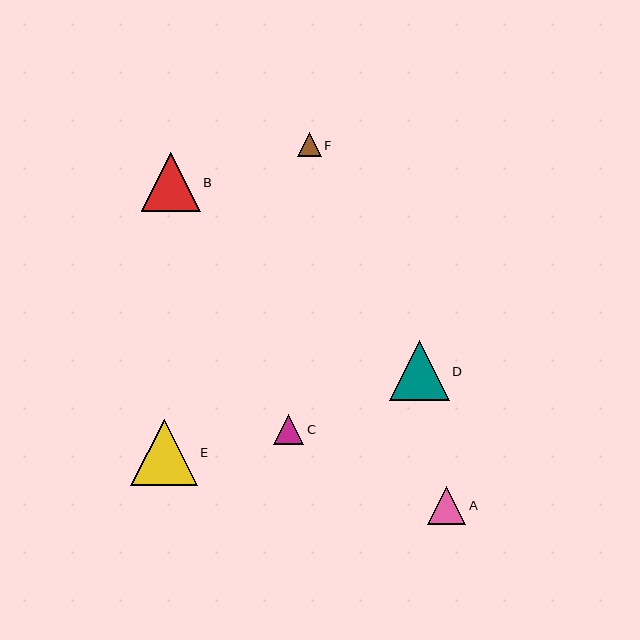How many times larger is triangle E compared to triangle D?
Triangle E is approximately 1.1 times the size of triangle D.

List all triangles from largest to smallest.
From largest to smallest: E, D, B, A, C, F.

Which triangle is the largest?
Triangle E is the largest with a size of approximately 67 pixels.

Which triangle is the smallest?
Triangle F is the smallest with a size of approximately 24 pixels.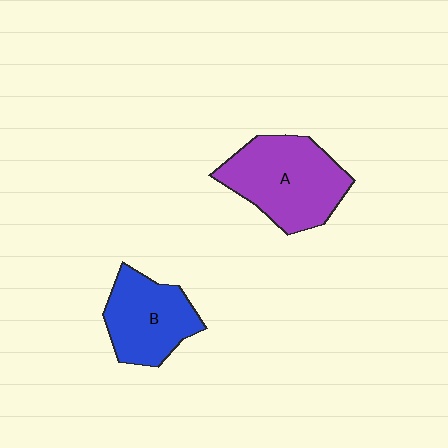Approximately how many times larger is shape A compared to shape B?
Approximately 1.3 times.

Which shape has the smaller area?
Shape B (blue).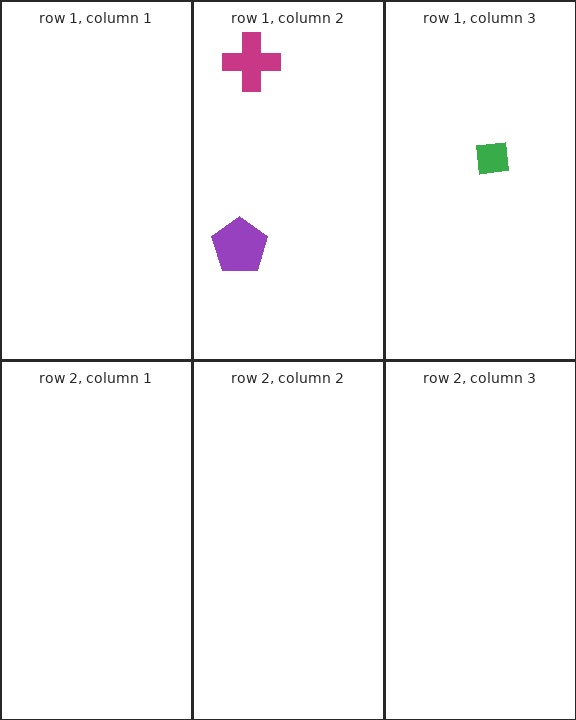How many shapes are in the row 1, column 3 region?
1.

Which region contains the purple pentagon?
The row 1, column 2 region.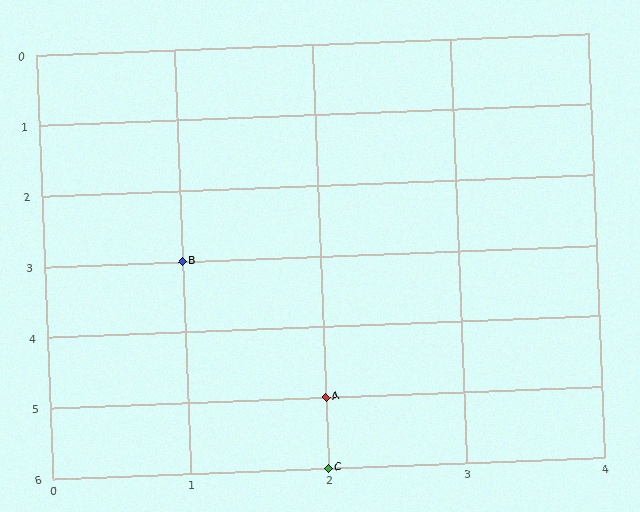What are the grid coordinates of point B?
Point B is at grid coordinates (1, 3).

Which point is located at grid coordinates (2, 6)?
Point C is at (2, 6).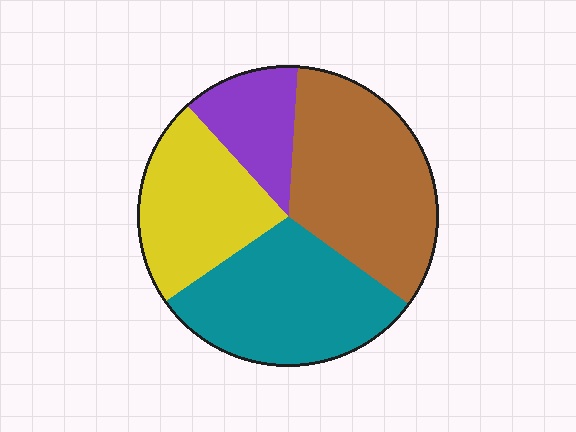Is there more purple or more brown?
Brown.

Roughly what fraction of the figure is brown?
Brown takes up about one third (1/3) of the figure.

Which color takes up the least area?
Purple, at roughly 15%.